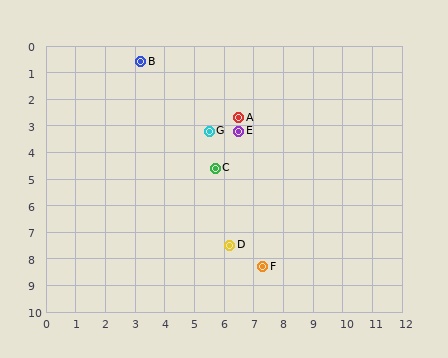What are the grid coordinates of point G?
Point G is at approximately (5.5, 3.2).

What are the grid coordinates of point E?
Point E is at approximately (6.5, 3.2).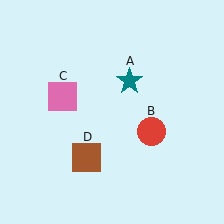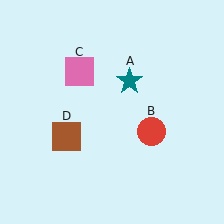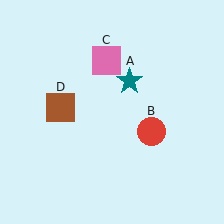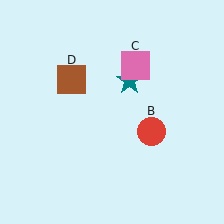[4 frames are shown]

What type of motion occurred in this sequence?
The pink square (object C), brown square (object D) rotated clockwise around the center of the scene.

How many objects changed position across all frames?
2 objects changed position: pink square (object C), brown square (object D).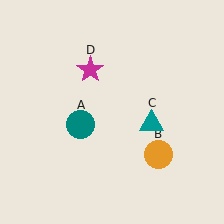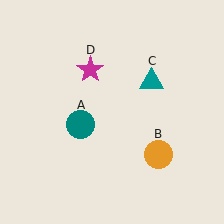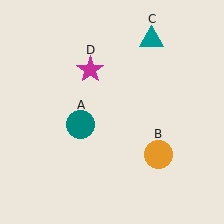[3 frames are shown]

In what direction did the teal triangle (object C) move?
The teal triangle (object C) moved up.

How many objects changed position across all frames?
1 object changed position: teal triangle (object C).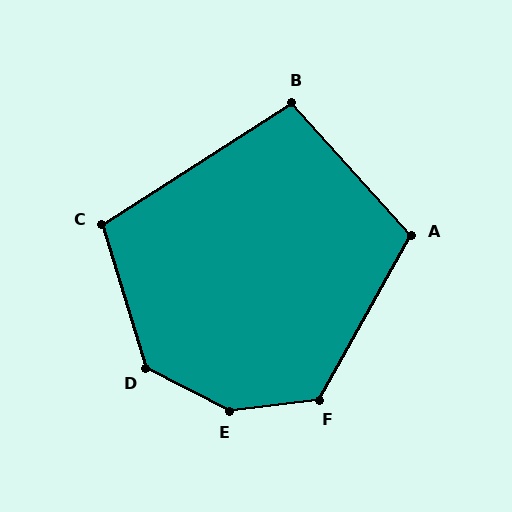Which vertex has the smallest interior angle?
B, at approximately 100 degrees.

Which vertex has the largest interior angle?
E, at approximately 146 degrees.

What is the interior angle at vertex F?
Approximately 126 degrees (obtuse).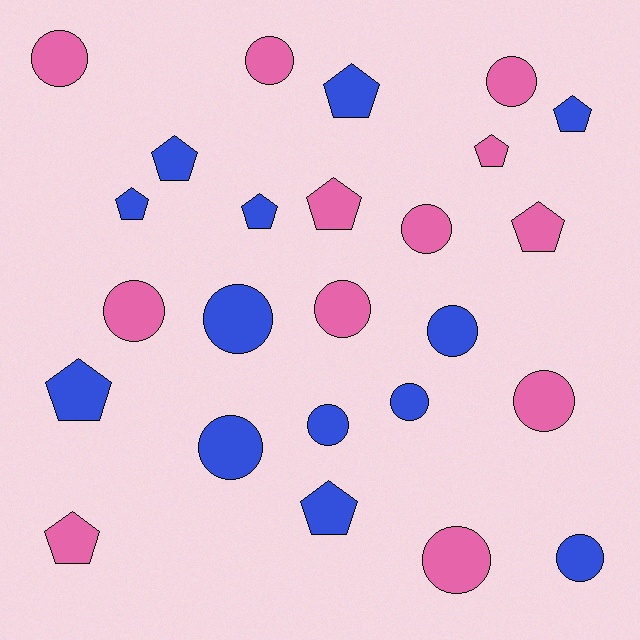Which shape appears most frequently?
Circle, with 14 objects.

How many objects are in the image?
There are 25 objects.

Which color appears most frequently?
Blue, with 13 objects.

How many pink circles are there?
There are 8 pink circles.